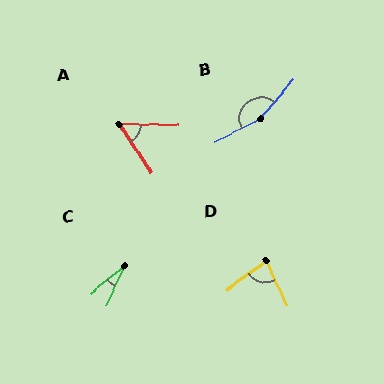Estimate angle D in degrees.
Approximately 78 degrees.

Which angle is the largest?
B, at approximately 158 degrees.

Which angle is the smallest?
C, at approximately 25 degrees.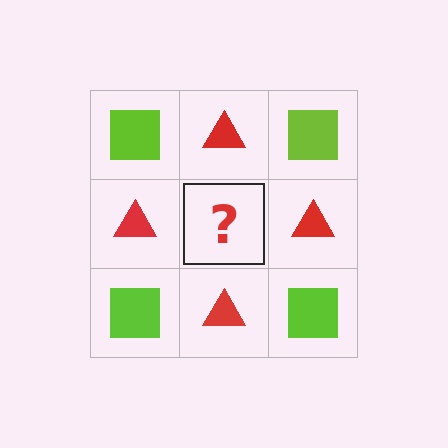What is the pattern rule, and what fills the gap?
The rule is that it alternates lime square and red triangle in a checkerboard pattern. The gap should be filled with a lime square.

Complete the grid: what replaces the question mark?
The question mark should be replaced with a lime square.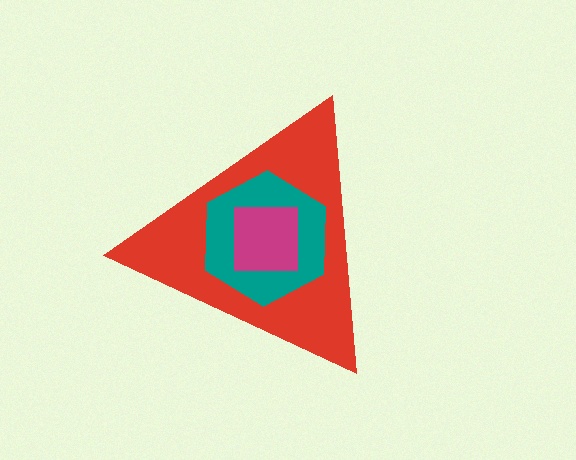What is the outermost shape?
The red triangle.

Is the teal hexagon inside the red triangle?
Yes.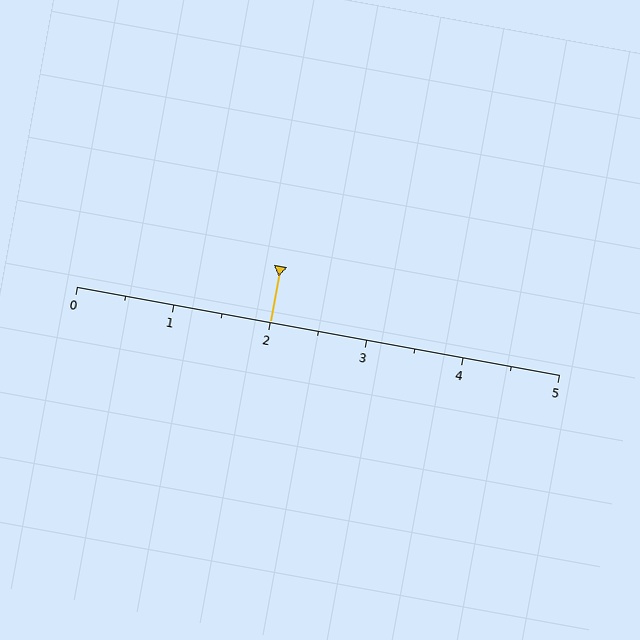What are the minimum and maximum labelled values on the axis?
The axis runs from 0 to 5.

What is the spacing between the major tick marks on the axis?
The major ticks are spaced 1 apart.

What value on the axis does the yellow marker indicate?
The marker indicates approximately 2.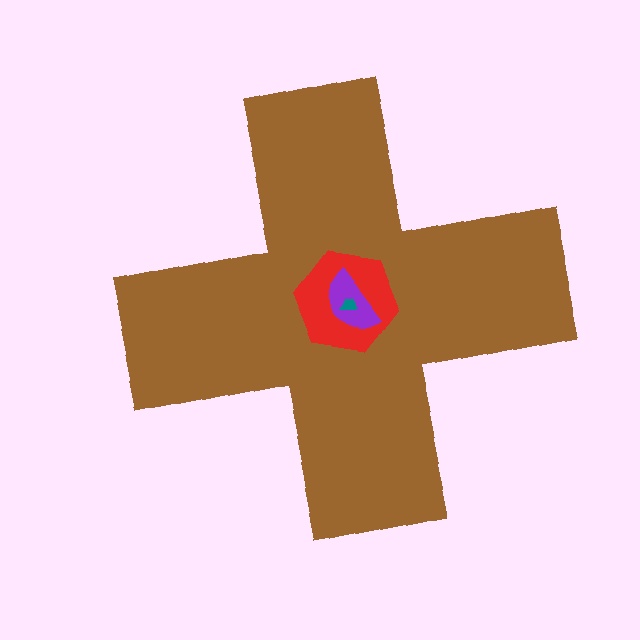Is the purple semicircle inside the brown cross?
Yes.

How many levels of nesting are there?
4.